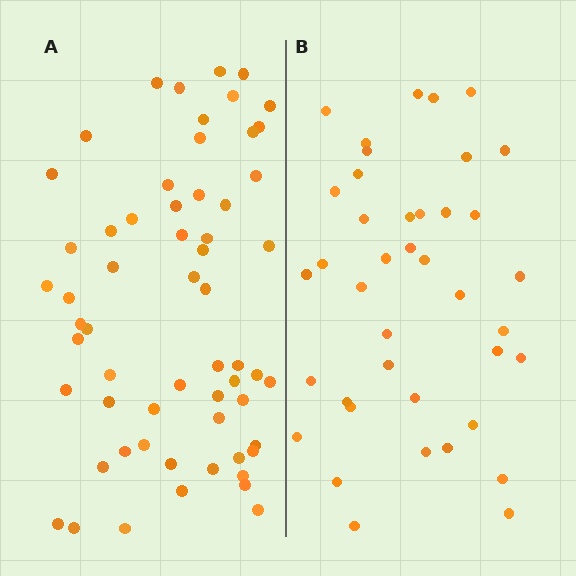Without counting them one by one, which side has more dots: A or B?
Region A (the left region) has more dots.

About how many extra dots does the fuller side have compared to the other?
Region A has approximately 20 more dots than region B.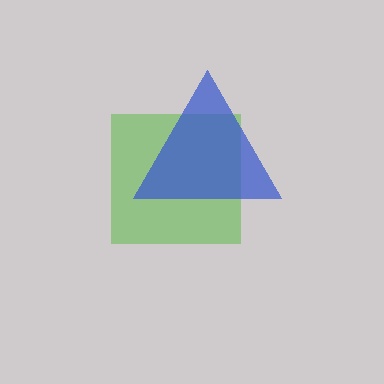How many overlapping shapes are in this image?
There are 2 overlapping shapes in the image.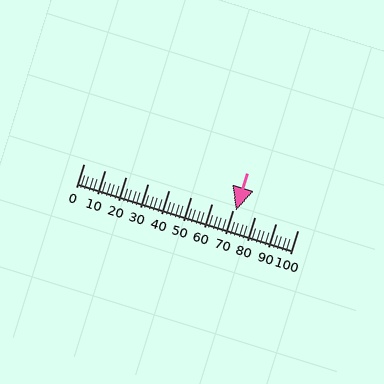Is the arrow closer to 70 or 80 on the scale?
The arrow is closer to 70.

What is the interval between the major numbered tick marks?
The major tick marks are spaced 10 units apart.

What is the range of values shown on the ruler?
The ruler shows values from 0 to 100.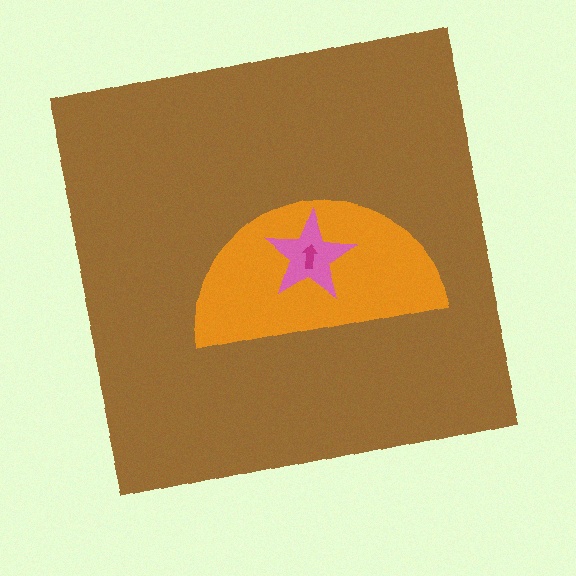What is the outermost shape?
The brown square.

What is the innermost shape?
The magenta arrow.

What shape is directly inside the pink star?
The magenta arrow.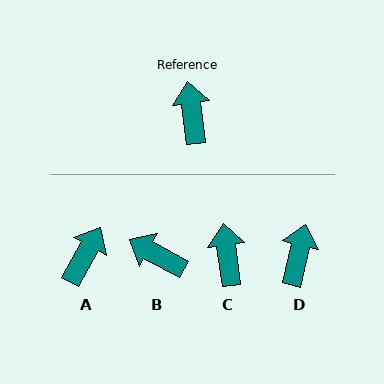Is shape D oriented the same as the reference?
No, it is off by about 21 degrees.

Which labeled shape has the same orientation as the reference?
C.